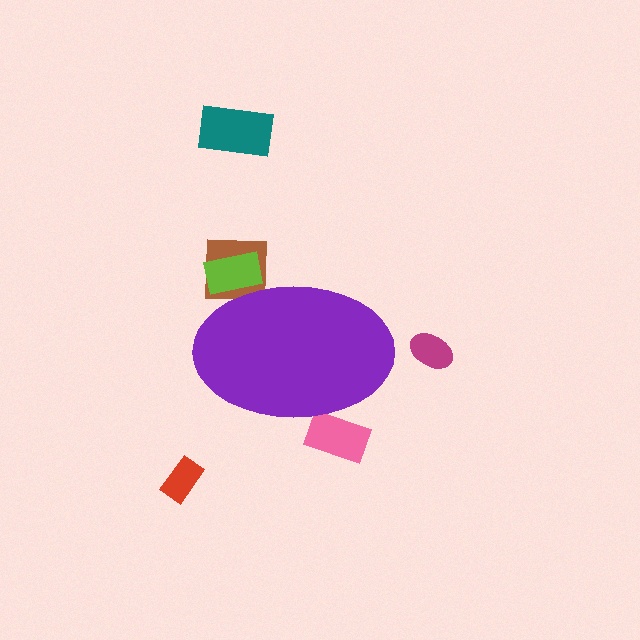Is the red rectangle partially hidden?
No, the red rectangle is fully visible.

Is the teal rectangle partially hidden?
No, the teal rectangle is fully visible.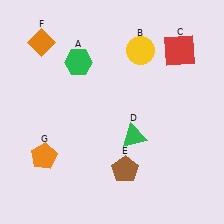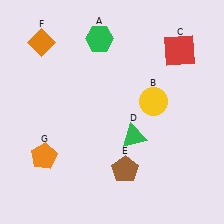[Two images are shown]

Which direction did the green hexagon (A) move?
The green hexagon (A) moved up.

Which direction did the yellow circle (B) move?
The yellow circle (B) moved down.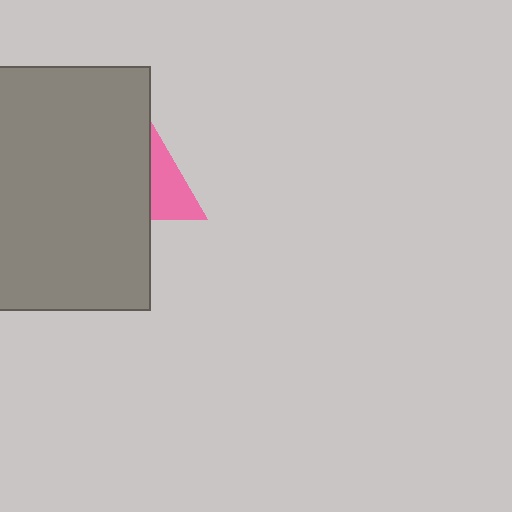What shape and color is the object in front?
The object in front is a gray rectangle.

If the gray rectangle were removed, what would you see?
You would see the complete pink triangle.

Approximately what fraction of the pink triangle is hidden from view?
Roughly 64% of the pink triangle is hidden behind the gray rectangle.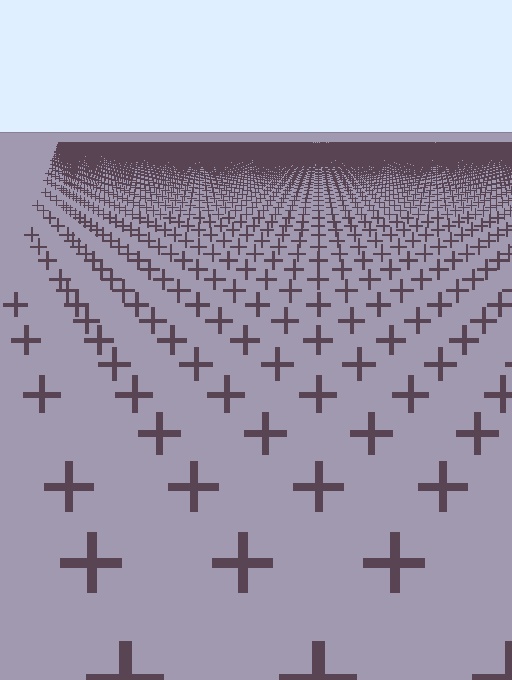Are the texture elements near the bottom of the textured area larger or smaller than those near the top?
Larger. Near the bottom, elements are closer to the viewer and appear at a bigger on-screen size.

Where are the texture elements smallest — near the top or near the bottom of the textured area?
Near the top.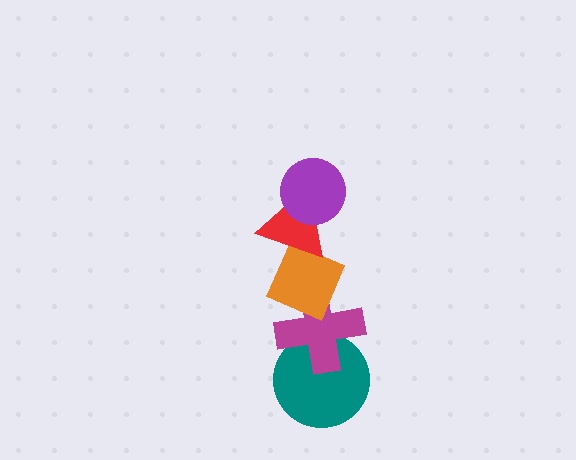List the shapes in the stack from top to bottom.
From top to bottom: the purple circle, the red triangle, the orange diamond, the magenta cross, the teal circle.